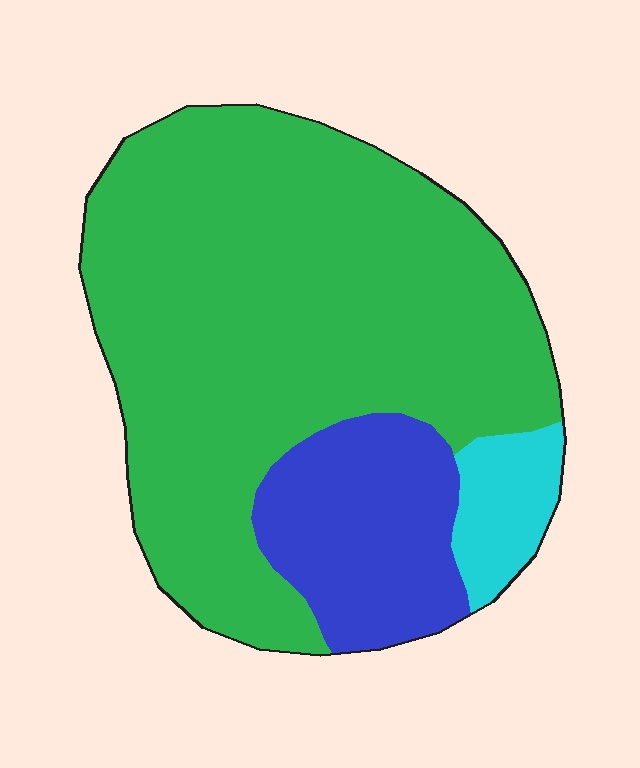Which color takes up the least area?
Cyan, at roughly 5%.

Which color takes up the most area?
Green, at roughly 75%.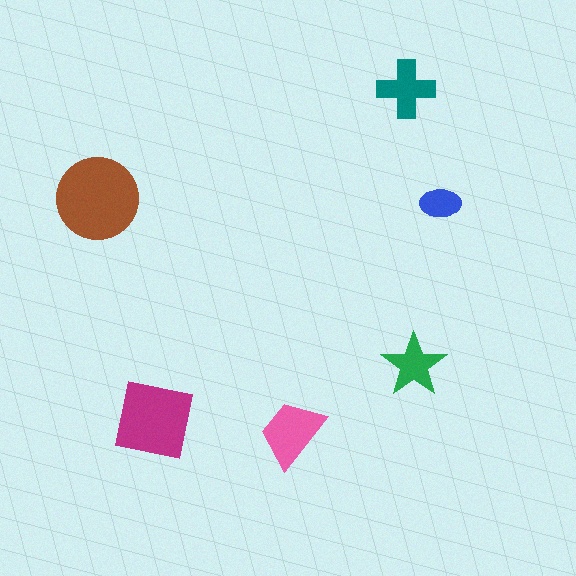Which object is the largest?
The brown circle.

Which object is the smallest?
The blue ellipse.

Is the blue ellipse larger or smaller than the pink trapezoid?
Smaller.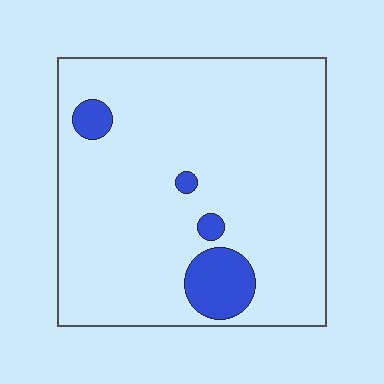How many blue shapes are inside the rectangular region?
4.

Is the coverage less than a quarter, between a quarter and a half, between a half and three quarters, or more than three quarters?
Less than a quarter.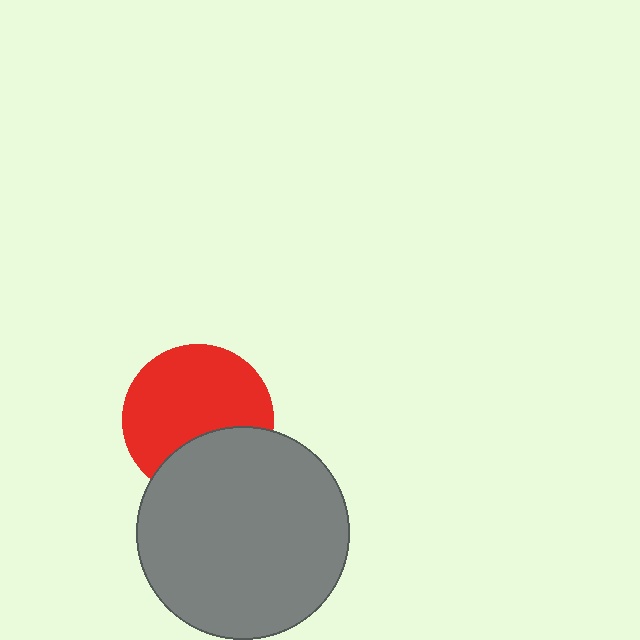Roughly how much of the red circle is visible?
Most of it is visible (roughly 69%).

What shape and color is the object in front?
The object in front is a gray circle.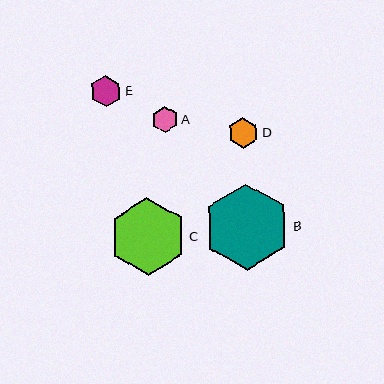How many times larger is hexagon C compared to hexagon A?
Hexagon C is approximately 3.0 times the size of hexagon A.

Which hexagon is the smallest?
Hexagon A is the smallest with a size of approximately 26 pixels.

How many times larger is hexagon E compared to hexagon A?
Hexagon E is approximately 1.2 times the size of hexagon A.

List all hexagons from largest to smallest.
From largest to smallest: B, C, E, D, A.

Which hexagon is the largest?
Hexagon B is the largest with a size of approximately 86 pixels.